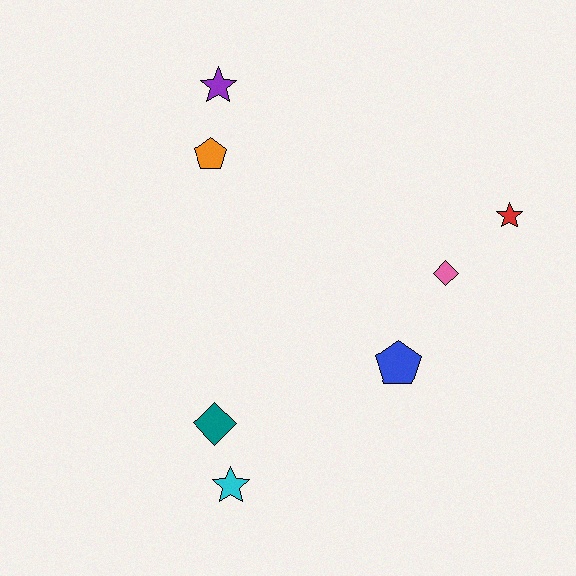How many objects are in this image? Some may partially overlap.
There are 7 objects.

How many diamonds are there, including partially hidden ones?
There are 2 diamonds.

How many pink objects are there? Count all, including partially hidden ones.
There is 1 pink object.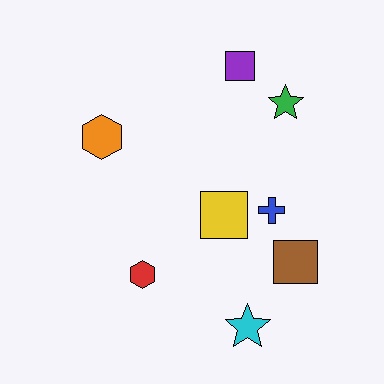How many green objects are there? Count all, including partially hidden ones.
There is 1 green object.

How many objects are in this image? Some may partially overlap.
There are 8 objects.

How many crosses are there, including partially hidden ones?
There is 1 cross.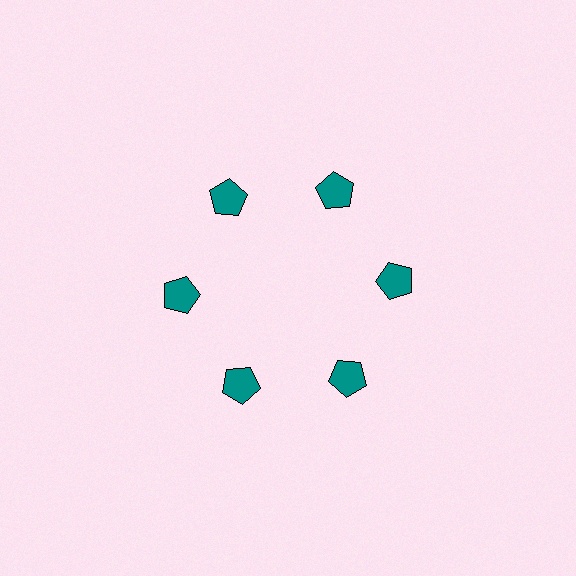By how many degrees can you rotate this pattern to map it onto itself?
The pattern maps onto itself every 60 degrees of rotation.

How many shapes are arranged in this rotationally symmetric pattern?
There are 6 shapes, arranged in 6 groups of 1.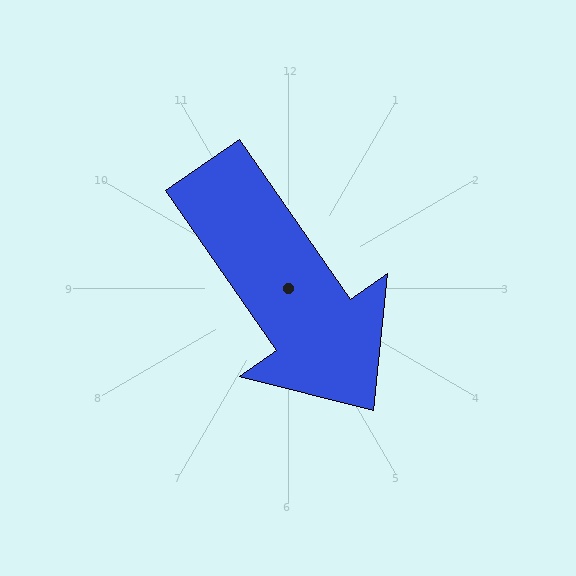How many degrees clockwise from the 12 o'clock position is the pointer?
Approximately 145 degrees.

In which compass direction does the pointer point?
Southeast.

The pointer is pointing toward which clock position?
Roughly 5 o'clock.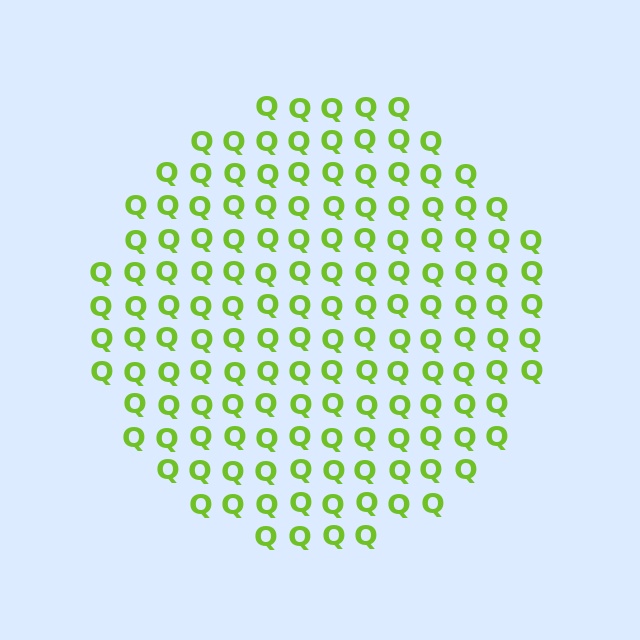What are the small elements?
The small elements are letter Q's.